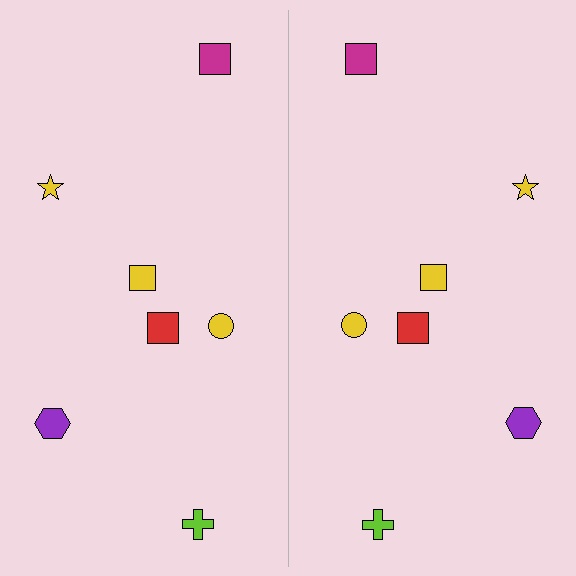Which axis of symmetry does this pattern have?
The pattern has a vertical axis of symmetry running through the center of the image.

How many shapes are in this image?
There are 14 shapes in this image.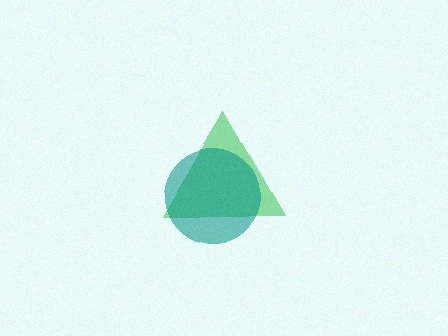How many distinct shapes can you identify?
There are 2 distinct shapes: a green triangle, a teal circle.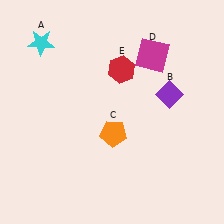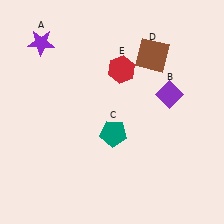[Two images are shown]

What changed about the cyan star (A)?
In Image 1, A is cyan. In Image 2, it changed to purple.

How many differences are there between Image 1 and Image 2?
There are 3 differences between the two images.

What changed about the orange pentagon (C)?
In Image 1, C is orange. In Image 2, it changed to teal.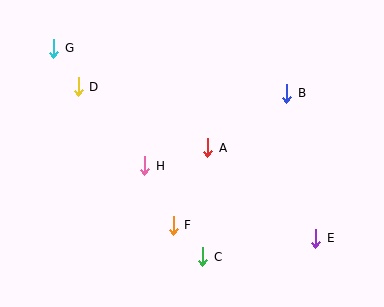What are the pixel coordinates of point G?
Point G is at (54, 48).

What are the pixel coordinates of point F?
Point F is at (173, 225).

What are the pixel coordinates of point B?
Point B is at (287, 93).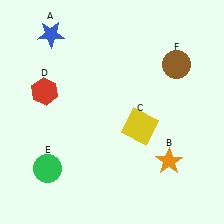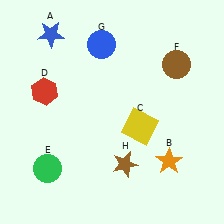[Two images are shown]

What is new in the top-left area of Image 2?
A blue circle (G) was added in the top-left area of Image 2.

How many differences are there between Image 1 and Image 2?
There are 2 differences between the two images.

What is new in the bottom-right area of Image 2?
A brown star (H) was added in the bottom-right area of Image 2.